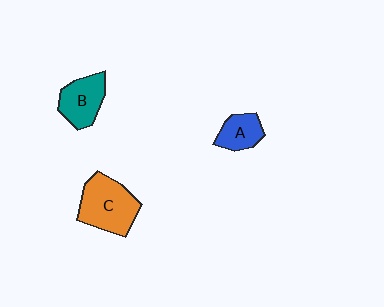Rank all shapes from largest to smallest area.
From largest to smallest: C (orange), B (teal), A (blue).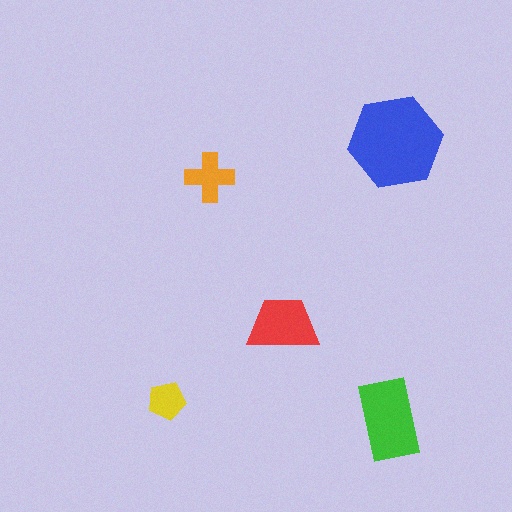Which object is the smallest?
The yellow pentagon.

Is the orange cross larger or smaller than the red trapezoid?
Smaller.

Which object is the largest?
The blue hexagon.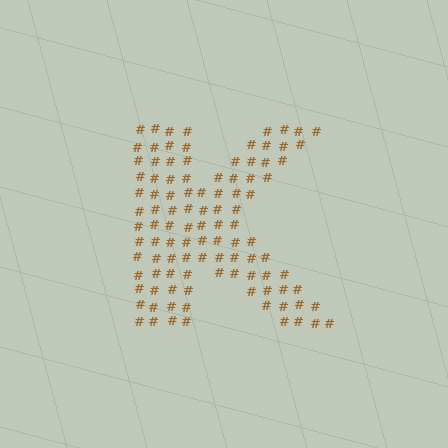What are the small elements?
The small elements are hash symbols.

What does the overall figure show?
The overall figure shows the letter K.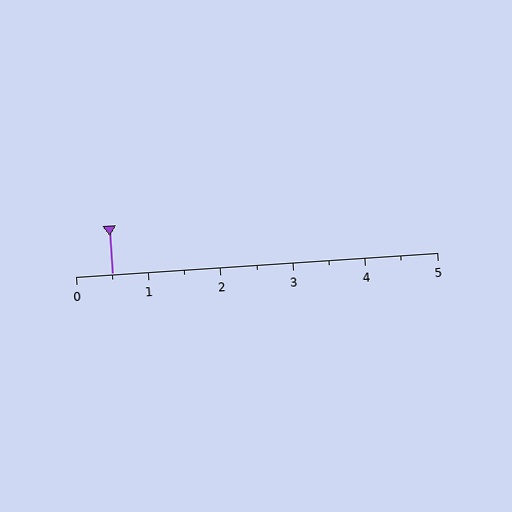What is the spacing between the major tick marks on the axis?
The major ticks are spaced 1 apart.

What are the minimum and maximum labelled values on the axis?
The axis runs from 0 to 5.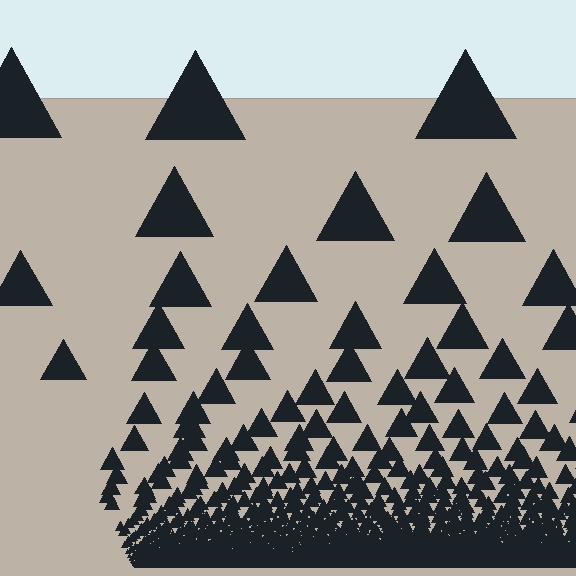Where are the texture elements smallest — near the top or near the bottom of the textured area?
Near the bottom.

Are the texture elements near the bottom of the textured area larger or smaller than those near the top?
Smaller. The gradient is inverted — elements near the bottom are smaller and denser.